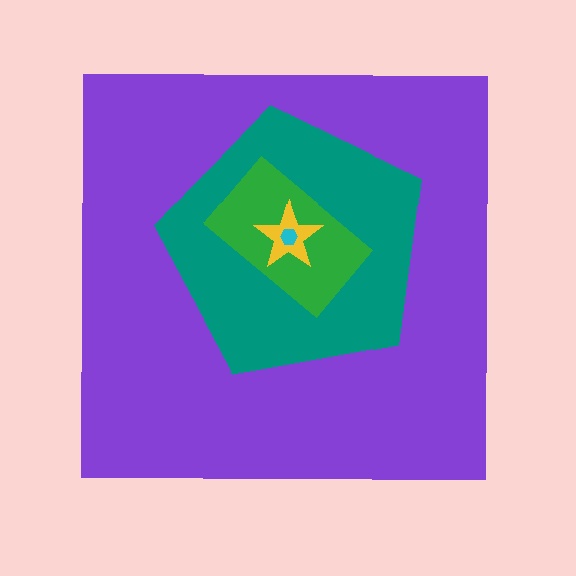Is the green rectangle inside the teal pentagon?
Yes.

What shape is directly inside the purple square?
The teal pentagon.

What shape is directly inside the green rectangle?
The yellow star.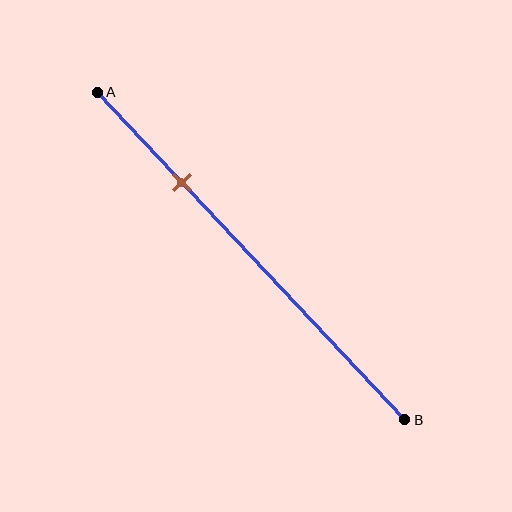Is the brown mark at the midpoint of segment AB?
No, the mark is at about 30% from A, not at the 50% midpoint.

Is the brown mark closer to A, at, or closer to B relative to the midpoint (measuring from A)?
The brown mark is closer to point A than the midpoint of segment AB.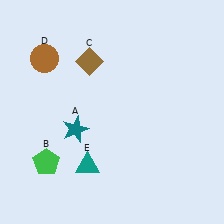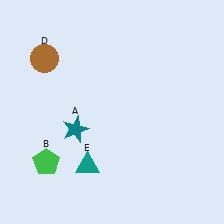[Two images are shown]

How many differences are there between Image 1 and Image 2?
There is 1 difference between the two images.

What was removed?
The brown diamond (C) was removed in Image 2.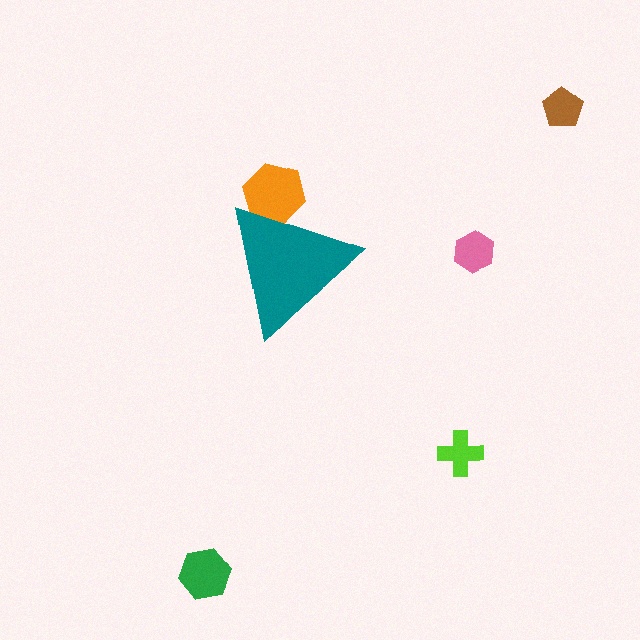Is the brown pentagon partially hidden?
No, the brown pentagon is fully visible.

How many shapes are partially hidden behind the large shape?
1 shape is partially hidden.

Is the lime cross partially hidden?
No, the lime cross is fully visible.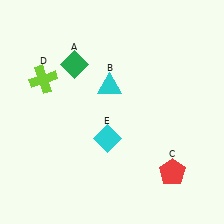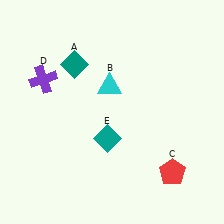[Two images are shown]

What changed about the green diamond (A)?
In Image 1, A is green. In Image 2, it changed to teal.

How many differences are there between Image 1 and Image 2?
There are 3 differences between the two images.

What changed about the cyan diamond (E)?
In Image 1, E is cyan. In Image 2, it changed to teal.